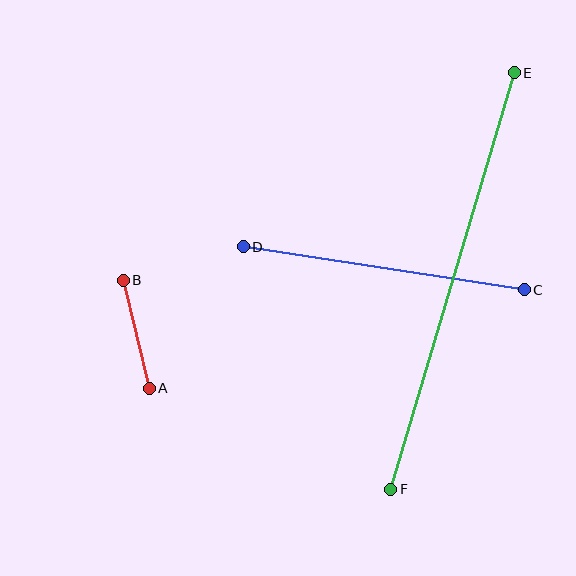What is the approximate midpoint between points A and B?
The midpoint is at approximately (136, 334) pixels.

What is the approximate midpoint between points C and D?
The midpoint is at approximately (384, 268) pixels.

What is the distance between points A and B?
The distance is approximately 111 pixels.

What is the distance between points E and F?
The distance is approximately 434 pixels.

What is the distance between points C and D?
The distance is approximately 284 pixels.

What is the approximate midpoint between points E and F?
The midpoint is at approximately (453, 281) pixels.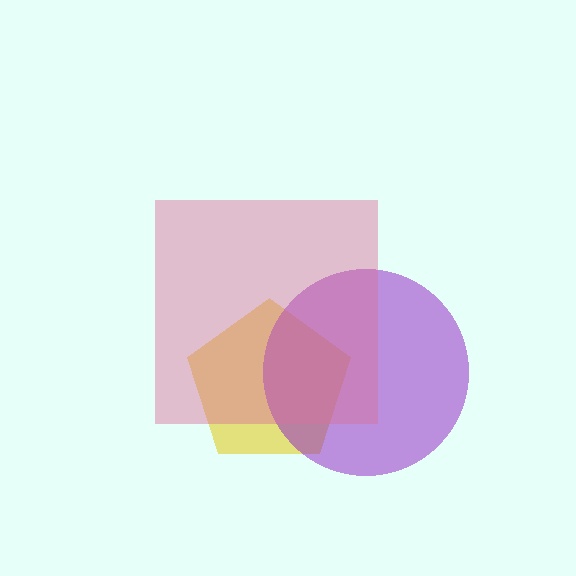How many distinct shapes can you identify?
There are 3 distinct shapes: a yellow pentagon, a purple circle, a pink square.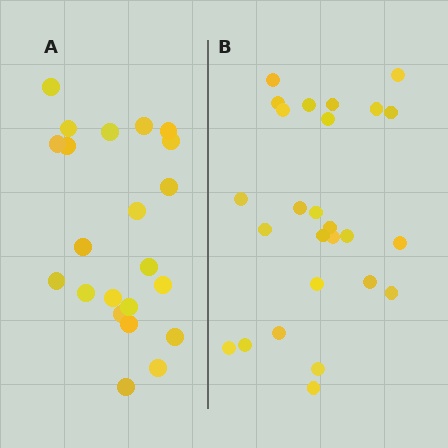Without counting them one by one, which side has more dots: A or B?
Region B (the right region) has more dots.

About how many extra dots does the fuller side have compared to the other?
Region B has about 4 more dots than region A.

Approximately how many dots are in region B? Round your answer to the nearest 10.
About 30 dots. (The exact count is 26, which rounds to 30.)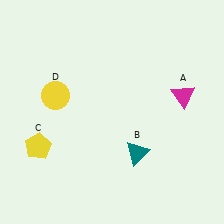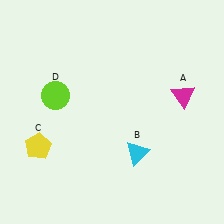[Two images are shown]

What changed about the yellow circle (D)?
In Image 1, D is yellow. In Image 2, it changed to lime.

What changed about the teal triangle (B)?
In Image 1, B is teal. In Image 2, it changed to cyan.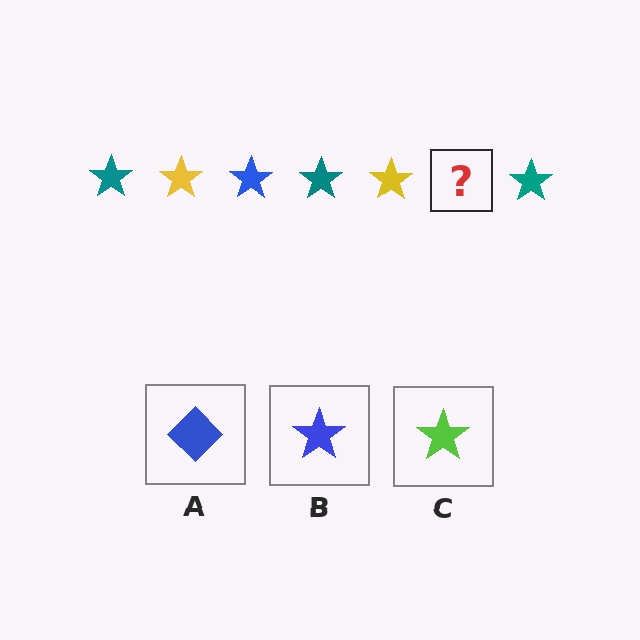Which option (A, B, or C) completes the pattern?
B.